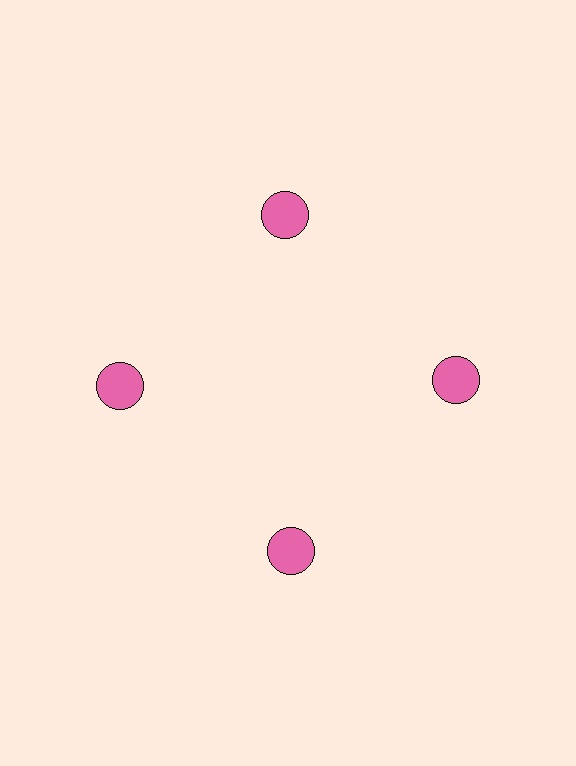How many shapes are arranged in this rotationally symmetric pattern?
There are 4 shapes, arranged in 4 groups of 1.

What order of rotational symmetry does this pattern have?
This pattern has 4-fold rotational symmetry.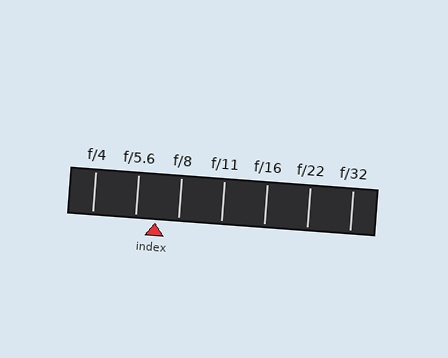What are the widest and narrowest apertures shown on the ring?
The widest aperture shown is f/4 and the narrowest is f/32.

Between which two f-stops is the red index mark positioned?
The index mark is between f/5.6 and f/8.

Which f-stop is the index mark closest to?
The index mark is closest to f/5.6.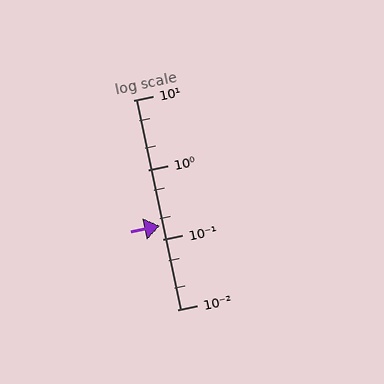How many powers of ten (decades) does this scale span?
The scale spans 3 decades, from 0.01 to 10.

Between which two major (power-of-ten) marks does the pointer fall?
The pointer is between 0.1 and 1.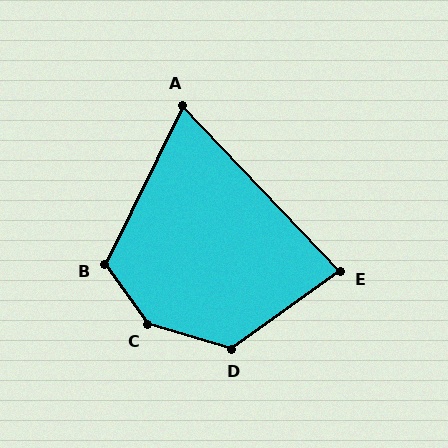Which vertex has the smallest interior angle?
A, at approximately 69 degrees.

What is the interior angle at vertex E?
Approximately 82 degrees (acute).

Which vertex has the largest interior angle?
C, at approximately 143 degrees.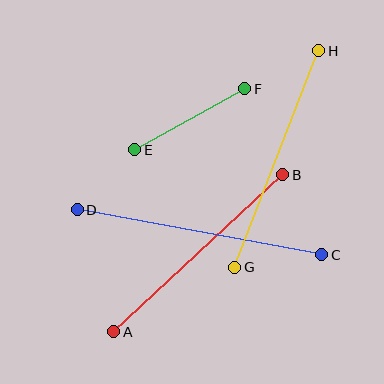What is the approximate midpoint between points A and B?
The midpoint is at approximately (198, 253) pixels.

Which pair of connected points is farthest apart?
Points C and D are farthest apart.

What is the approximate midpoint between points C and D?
The midpoint is at approximately (199, 232) pixels.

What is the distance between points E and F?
The distance is approximately 126 pixels.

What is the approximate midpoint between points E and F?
The midpoint is at approximately (190, 119) pixels.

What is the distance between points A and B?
The distance is approximately 230 pixels.